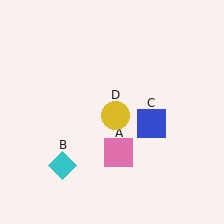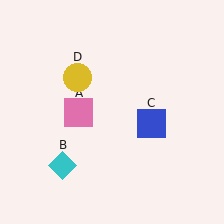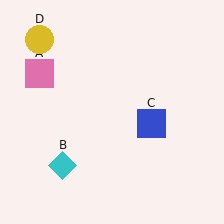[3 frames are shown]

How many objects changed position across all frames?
2 objects changed position: pink square (object A), yellow circle (object D).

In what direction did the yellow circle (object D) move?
The yellow circle (object D) moved up and to the left.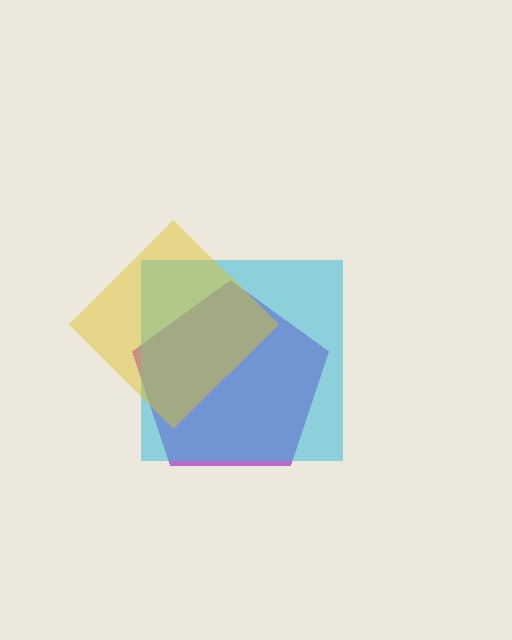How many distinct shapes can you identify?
There are 3 distinct shapes: a purple pentagon, a cyan square, a yellow diamond.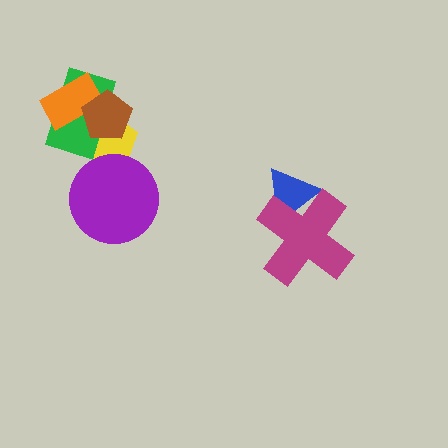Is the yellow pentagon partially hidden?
Yes, it is partially covered by another shape.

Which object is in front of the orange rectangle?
The brown pentagon is in front of the orange rectangle.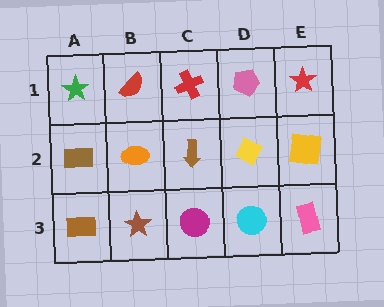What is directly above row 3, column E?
A yellow square.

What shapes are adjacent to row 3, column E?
A yellow square (row 2, column E), a cyan circle (row 3, column D).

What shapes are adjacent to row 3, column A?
A brown rectangle (row 2, column A), a brown star (row 3, column B).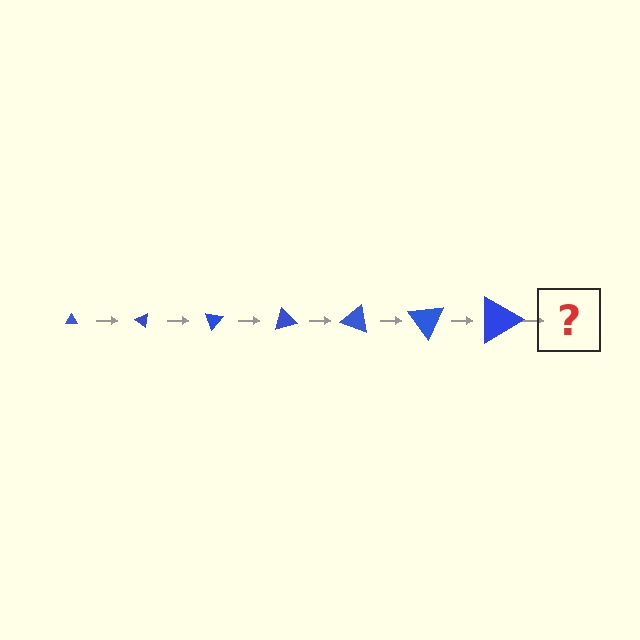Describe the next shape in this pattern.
It should be a triangle, larger than the previous one and rotated 245 degrees from the start.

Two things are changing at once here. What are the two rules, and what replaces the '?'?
The two rules are that the triangle grows larger each step and it rotates 35 degrees each step. The '?' should be a triangle, larger than the previous one and rotated 245 degrees from the start.